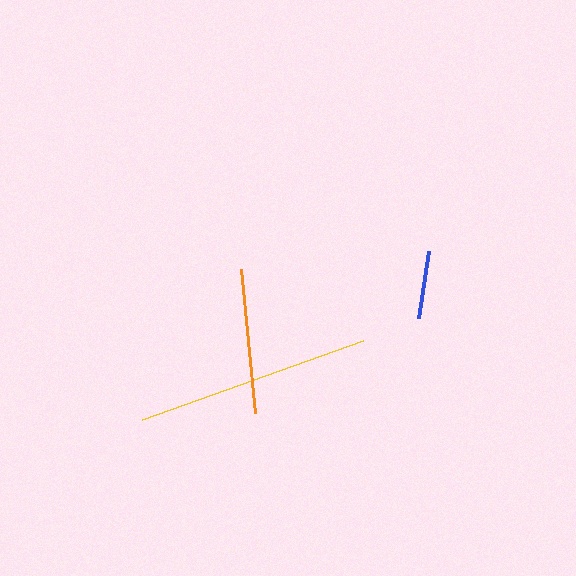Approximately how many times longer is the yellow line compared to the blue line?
The yellow line is approximately 3.4 times the length of the blue line.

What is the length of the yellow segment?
The yellow segment is approximately 234 pixels long.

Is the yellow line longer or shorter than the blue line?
The yellow line is longer than the blue line.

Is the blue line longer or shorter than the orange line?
The orange line is longer than the blue line.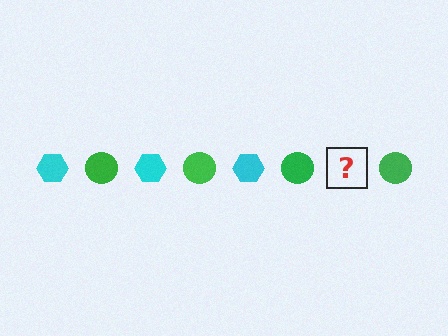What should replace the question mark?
The question mark should be replaced with a cyan hexagon.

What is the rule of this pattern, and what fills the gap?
The rule is that the pattern alternates between cyan hexagon and green circle. The gap should be filled with a cyan hexagon.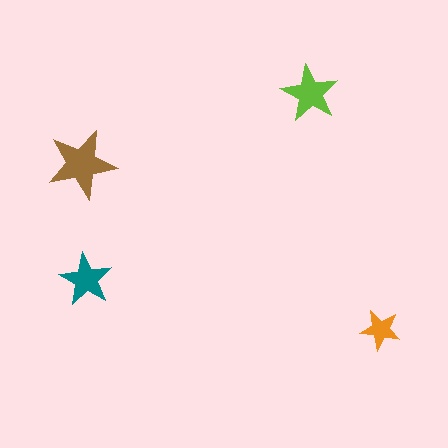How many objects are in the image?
There are 4 objects in the image.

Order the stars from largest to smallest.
the brown one, the lime one, the teal one, the orange one.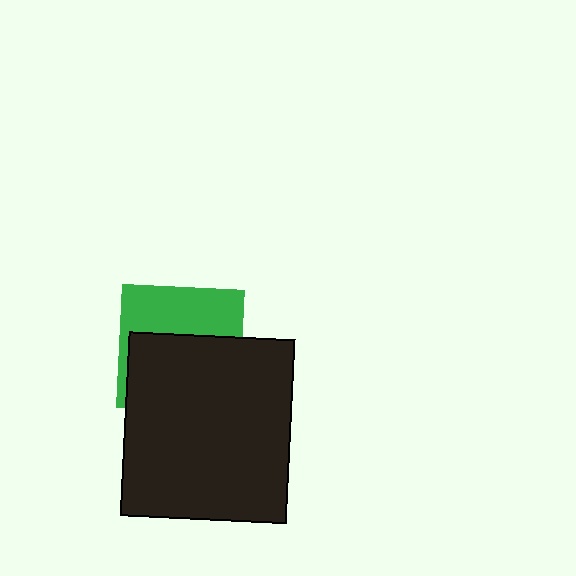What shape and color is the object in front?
The object in front is a black rectangle.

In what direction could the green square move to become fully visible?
The green square could move up. That would shift it out from behind the black rectangle entirely.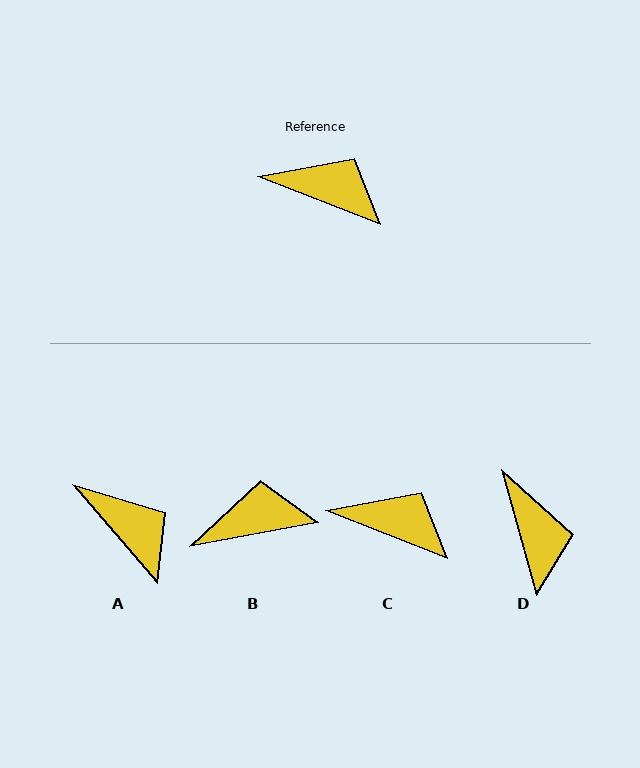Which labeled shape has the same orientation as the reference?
C.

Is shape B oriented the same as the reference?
No, it is off by about 32 degrees.